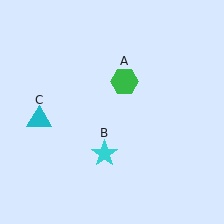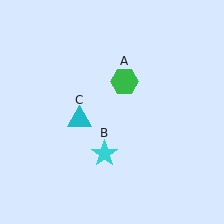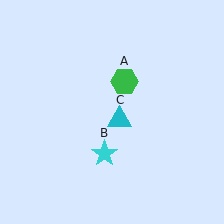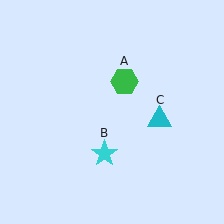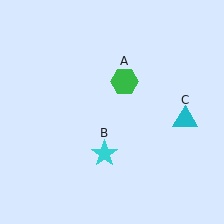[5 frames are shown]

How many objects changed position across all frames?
1 object changed position: cyan triangle (object C).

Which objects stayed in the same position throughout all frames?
Green hexagon (object A) and cyan star (object B) remained stationary.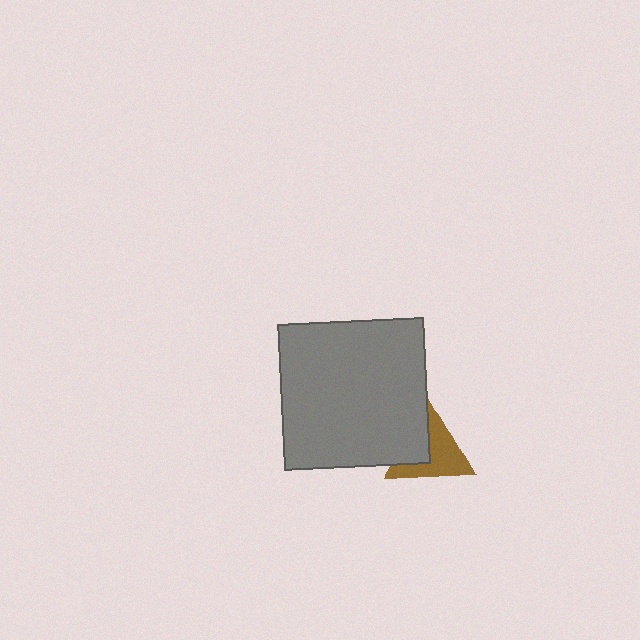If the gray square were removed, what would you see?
You would see the complete brown triangle.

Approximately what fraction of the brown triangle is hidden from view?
Roughly 38% of the brown triangle is hidden behind the gray square.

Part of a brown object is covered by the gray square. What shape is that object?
It is a triangle.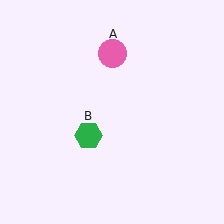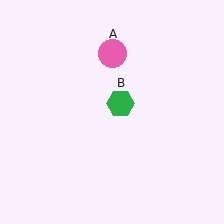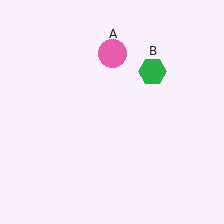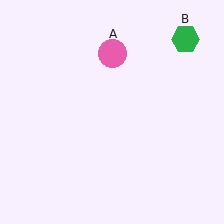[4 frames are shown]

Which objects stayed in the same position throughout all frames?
Pink circle (object A) remained stationary.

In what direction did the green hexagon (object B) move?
The green hexagon (object B) moved up and to the right.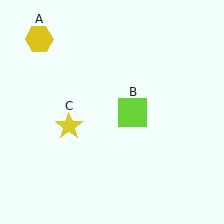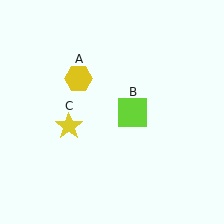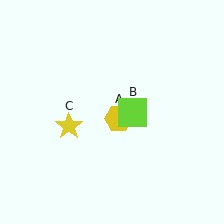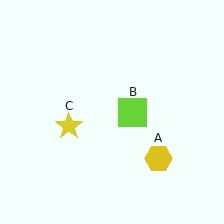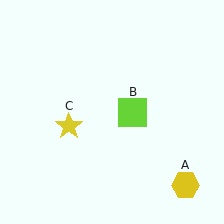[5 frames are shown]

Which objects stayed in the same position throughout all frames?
Lime square (object B) and yellow star (object C) remained stationary.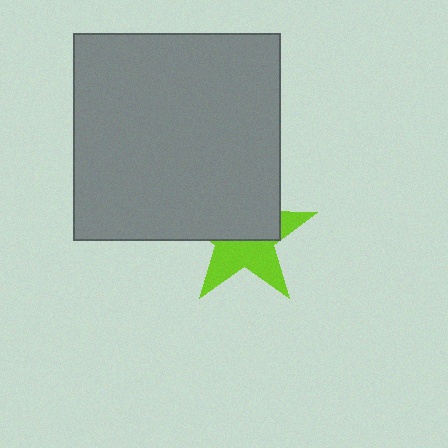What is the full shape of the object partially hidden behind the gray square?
The partially hidden object is a lime star.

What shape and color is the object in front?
The object in front is a gray square.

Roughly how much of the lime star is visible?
About half of it is visible (roughly 47%).